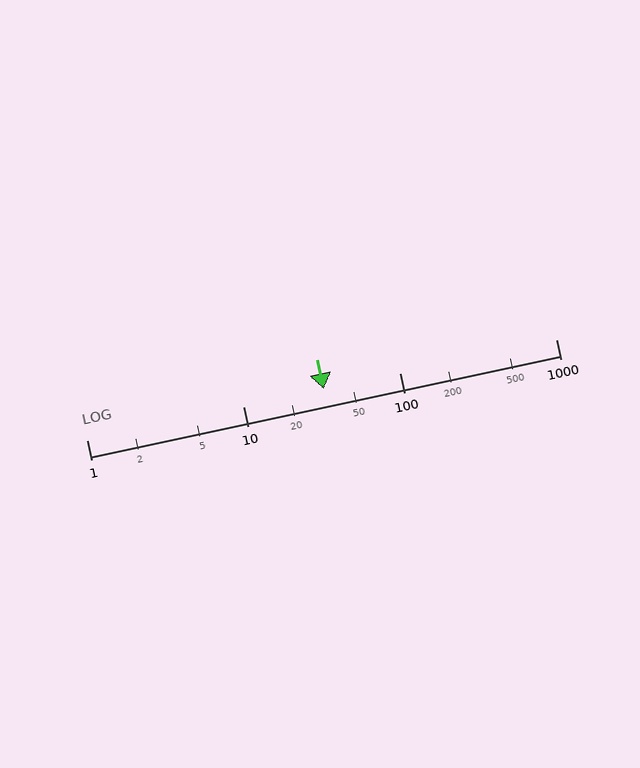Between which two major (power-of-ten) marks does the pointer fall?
The pointer is between 10 and 100.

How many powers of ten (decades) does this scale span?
The scale spans 3 decades, from 1 to 1000.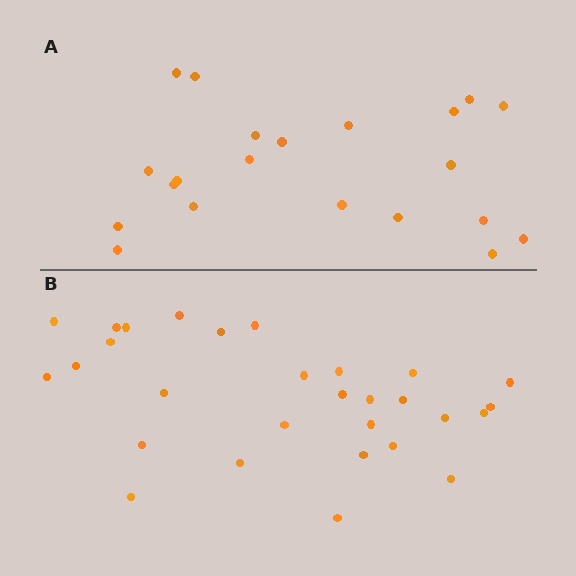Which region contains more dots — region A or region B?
Region B (the bottom region) has more dots.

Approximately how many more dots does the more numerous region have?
Region B has roughly 8 or so more dots than region A.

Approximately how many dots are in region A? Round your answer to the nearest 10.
About 20 dots. (The exact count is 21, which rounds to 20.)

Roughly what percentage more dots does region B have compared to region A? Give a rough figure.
About 40% more.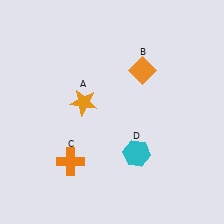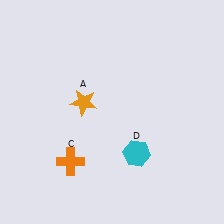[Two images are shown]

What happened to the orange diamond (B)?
The orange diamond (B) was removed in Image 2. It was in the top-right area of Image 1.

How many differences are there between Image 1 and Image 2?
There is 1 difference between the two images.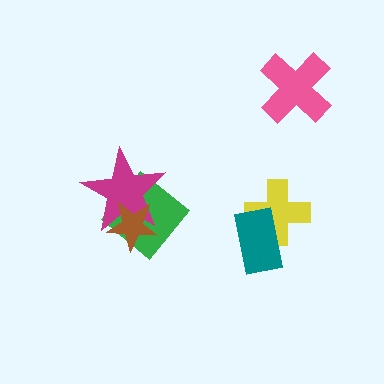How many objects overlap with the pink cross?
0 objects overlap with the pink cross.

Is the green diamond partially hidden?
Yes, it is partially covered by another shape.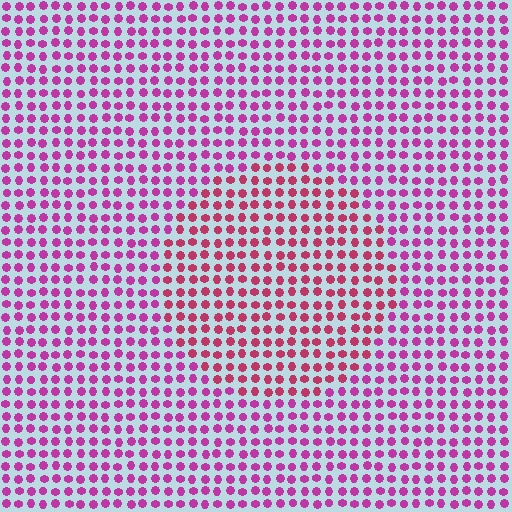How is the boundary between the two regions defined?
The boundary is defined purely by a slight shift in hue (about 28 degrees). Spacing, size, and orientation are identical on both sides.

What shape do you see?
I see a circle.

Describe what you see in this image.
The image is filled with small magenta elements in a uniform arrangement. A circle-shaped region is visible where the elements are tinted to a slightly different hue, forming a subtle color boundary.